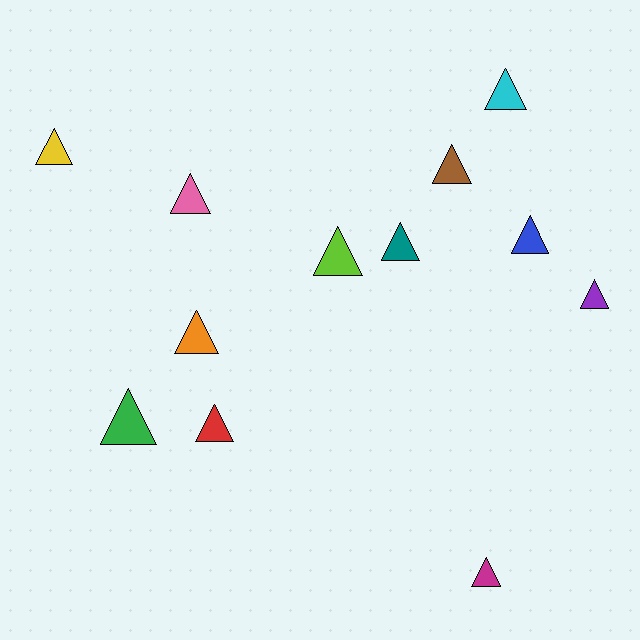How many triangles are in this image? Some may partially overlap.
There are 12 triangles.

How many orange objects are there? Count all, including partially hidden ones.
There is 1 orange object.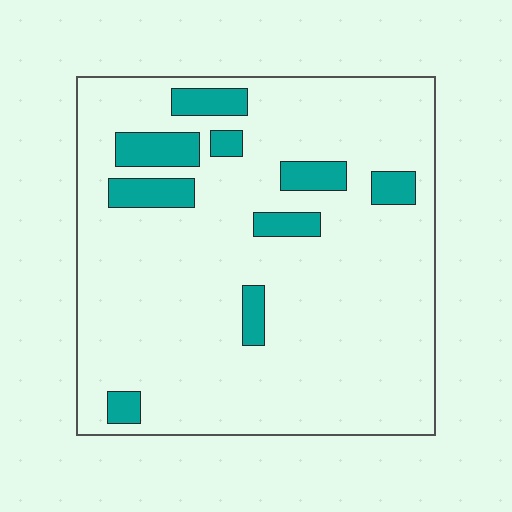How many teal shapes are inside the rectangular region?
9.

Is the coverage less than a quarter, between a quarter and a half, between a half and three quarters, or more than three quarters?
Less than a quarter.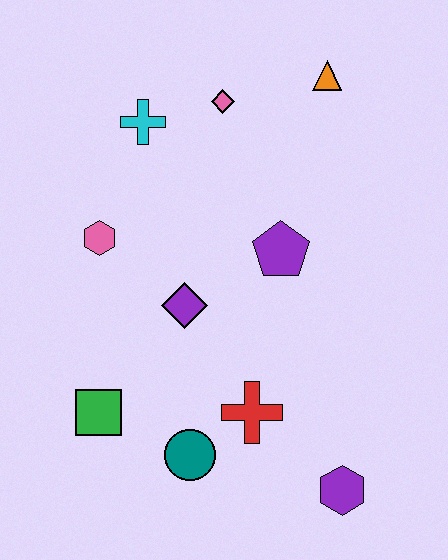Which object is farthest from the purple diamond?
The orange triangle is farthest from the purple diamond.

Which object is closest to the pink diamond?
The cyan cross is closest to the pink diamond.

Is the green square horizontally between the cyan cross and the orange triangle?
No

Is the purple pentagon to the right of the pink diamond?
Yes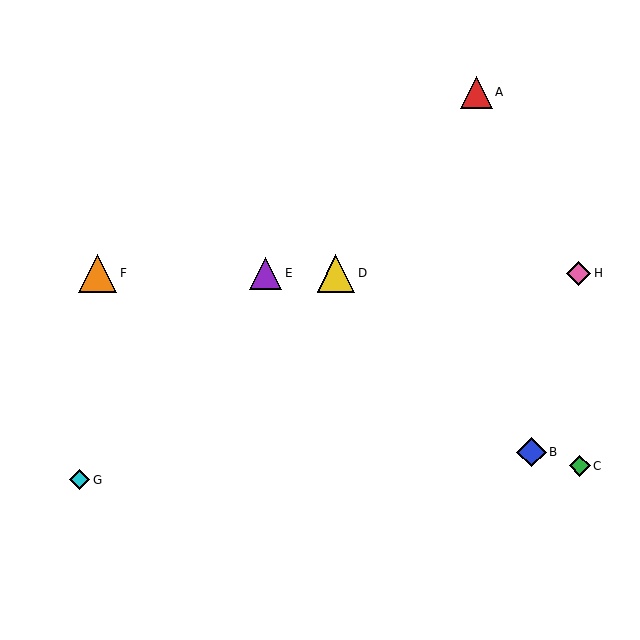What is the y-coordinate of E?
Object E is at y≈273.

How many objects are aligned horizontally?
4 objects (D, E, F, H) are aligned horizontally.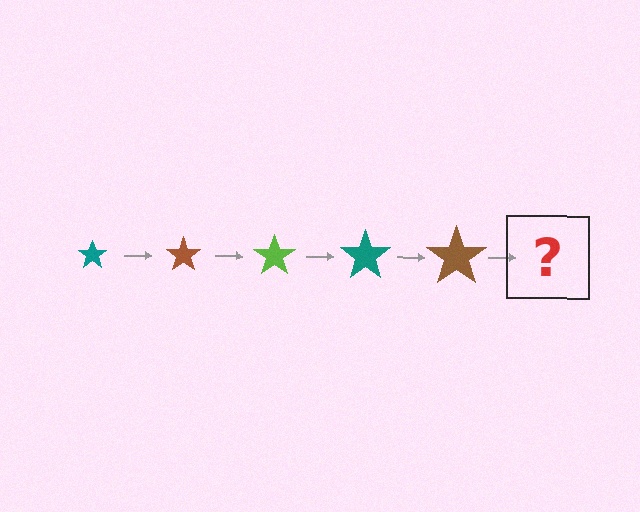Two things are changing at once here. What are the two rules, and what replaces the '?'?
The two rules are that the star grows larger each step and the color cycles through teal, brown, and lime. The '?' should be a lime star, larger than the previous one.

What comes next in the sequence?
The next element should be a lime star, larger than the previous one.